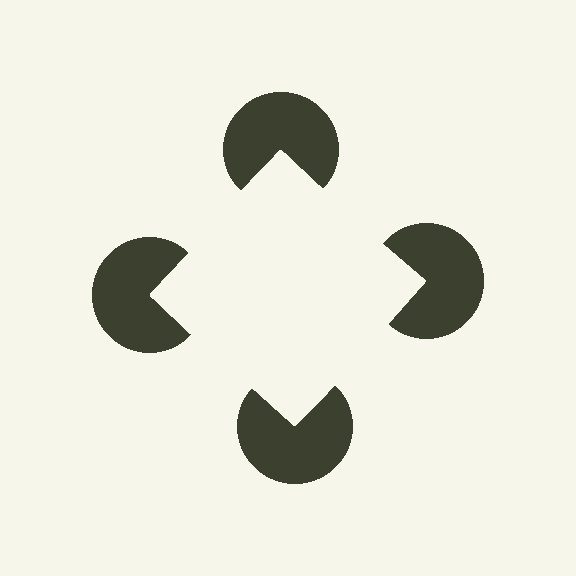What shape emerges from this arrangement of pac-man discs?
An illusory square — its edges are inferred from the aligned wedge cuts in the pac-man discs, not physically drawn.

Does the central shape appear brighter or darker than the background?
It typically appears slightly brighter than the background, even though no actual brightness change is drawn.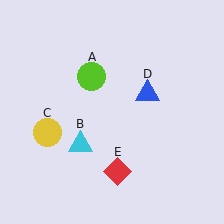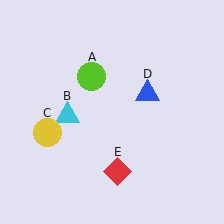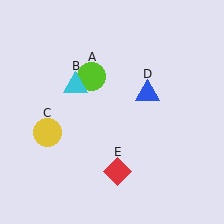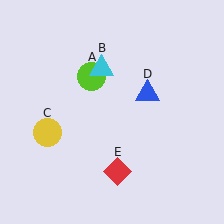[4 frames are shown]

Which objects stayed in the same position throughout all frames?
Lime circle (object A) and yellow circle (object C) and blue triangle (object D) and red diamond (object E) remained stationary.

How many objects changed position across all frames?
1 object changed position: cyan triangle (object B).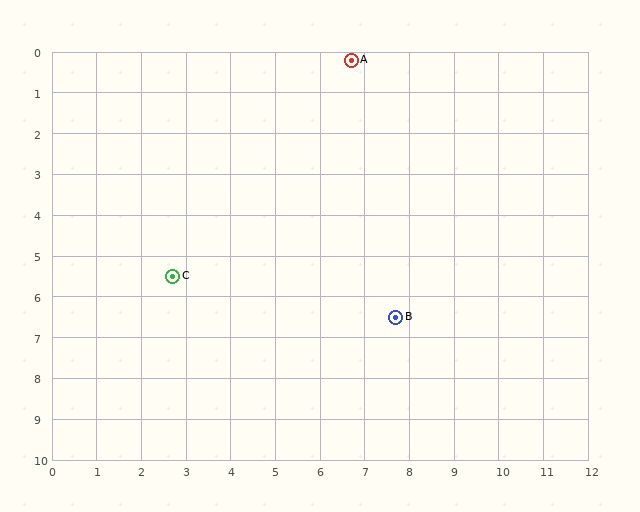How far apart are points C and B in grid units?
Points C and B are about 5.1 grid units apart.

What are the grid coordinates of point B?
Point B is at approximately (7.7, 6.5).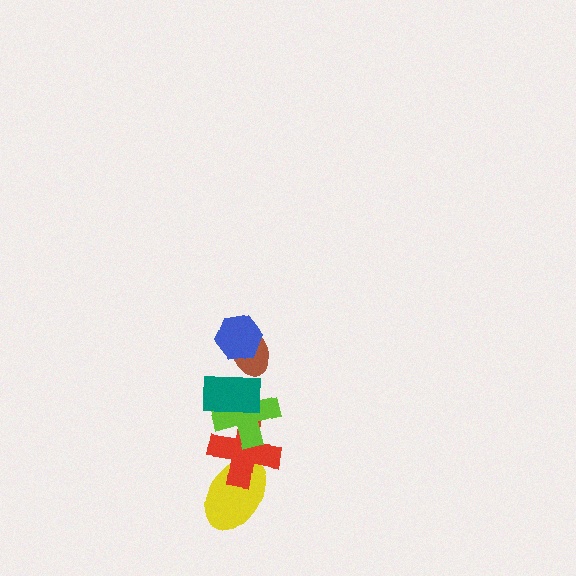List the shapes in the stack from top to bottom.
From top to bottom: the blue hexagon, the brown ellipse, the teal rectangle, the lime cross, the red cross, the yellow ellipse.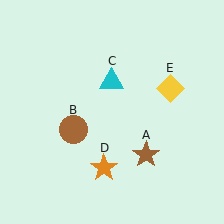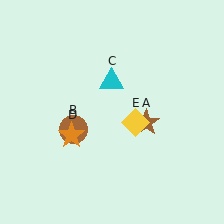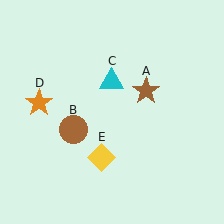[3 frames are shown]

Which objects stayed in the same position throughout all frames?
Brown circle (object B) and cyan triangle (object C) remained stationary.